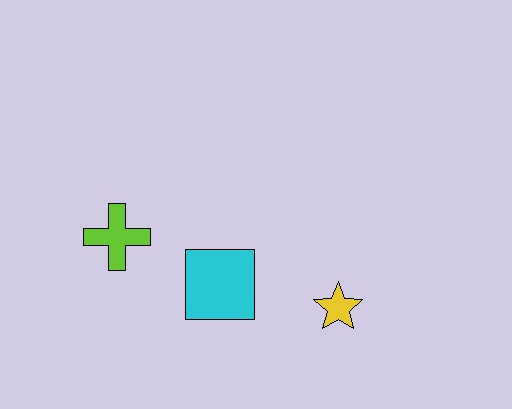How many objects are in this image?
There are 3 objects.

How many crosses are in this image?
There is 1 cross.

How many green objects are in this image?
There are no green objects.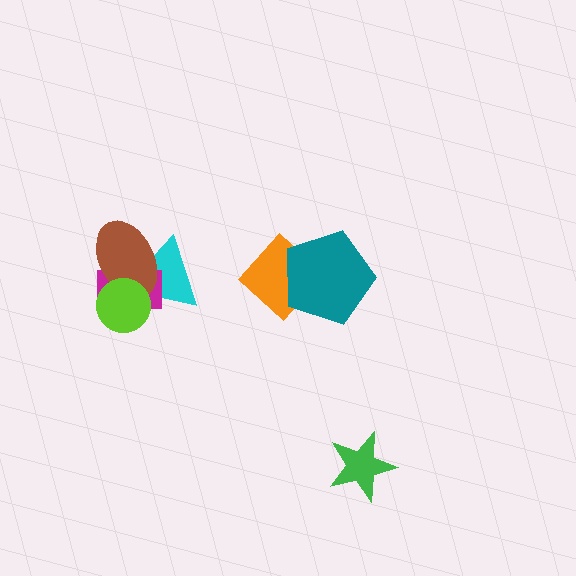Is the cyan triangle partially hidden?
Yes, it is partially covered by another shape.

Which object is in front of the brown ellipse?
The lime circle is in front of the brown ellipse.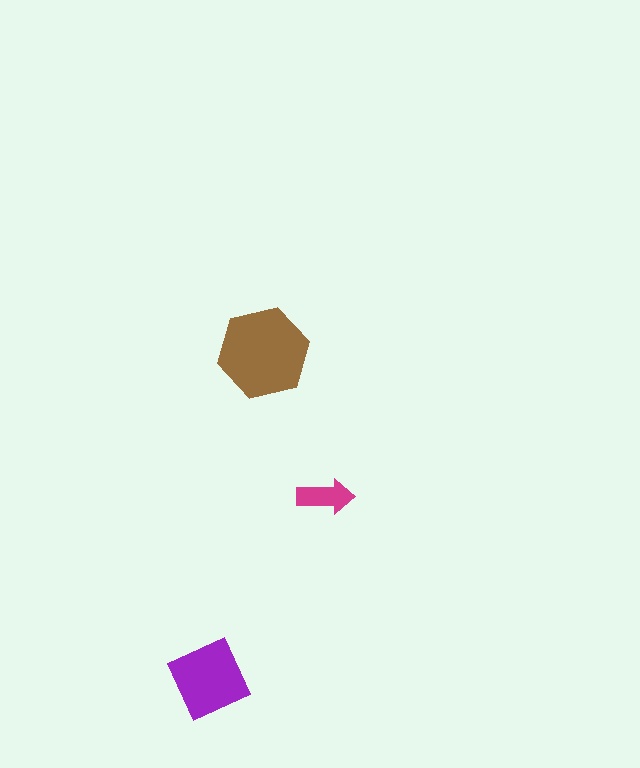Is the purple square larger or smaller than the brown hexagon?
Smaller.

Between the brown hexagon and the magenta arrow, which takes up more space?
The brown hexagon.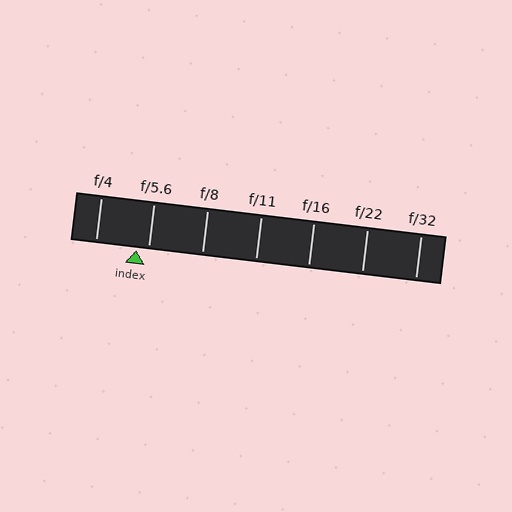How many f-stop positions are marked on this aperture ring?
There are 7 f-stop positions marked.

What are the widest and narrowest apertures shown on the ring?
The widest aperture shown is f/4 and the narrowest is f/32.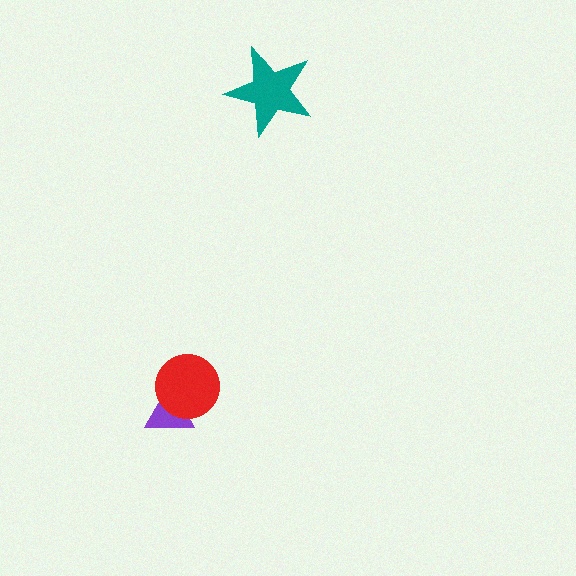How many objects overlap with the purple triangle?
1 object overlaps with the purple triangle.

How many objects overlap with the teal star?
0 objects overlap with the teal star.